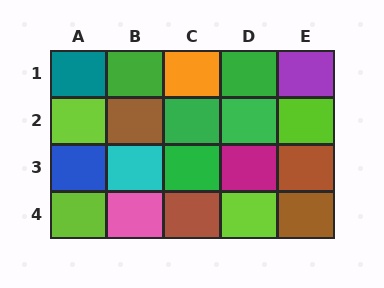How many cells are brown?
4 cells are brown.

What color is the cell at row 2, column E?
Lime.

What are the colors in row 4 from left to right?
Lime, pink, brown, lime, brown.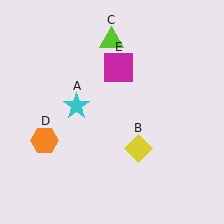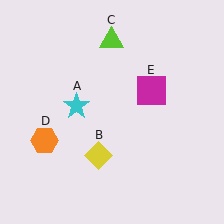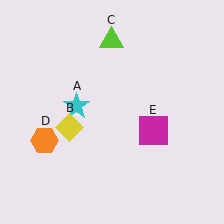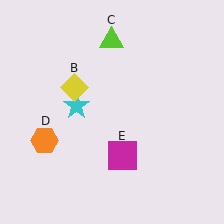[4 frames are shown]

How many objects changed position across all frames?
2 objects changed position: yellow diamond (object B), magenta square (object E).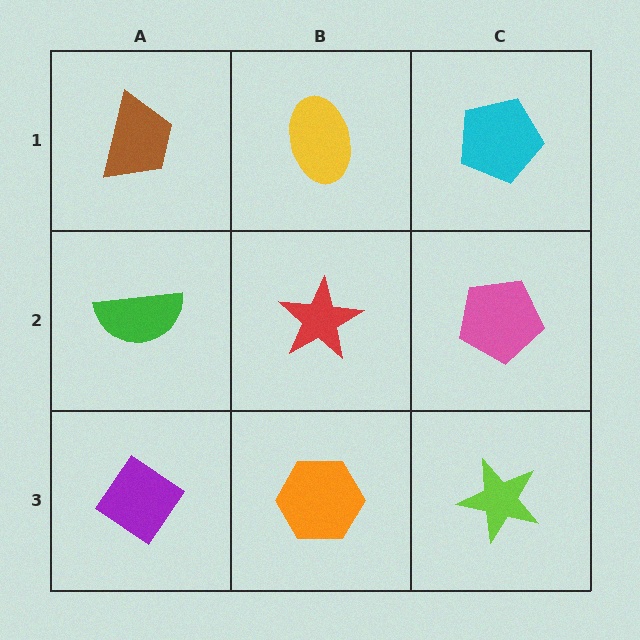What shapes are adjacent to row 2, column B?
A yellow ellipse (row 1, column B), an orange hexagon (row 3, column B), a green semicircle (row 2, column A), a pink pentagon (row 2, column C).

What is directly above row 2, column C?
A cyan pentagon.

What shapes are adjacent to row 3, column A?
A green semicircle (row 2, column A), an orange hexagon (row 3, column B).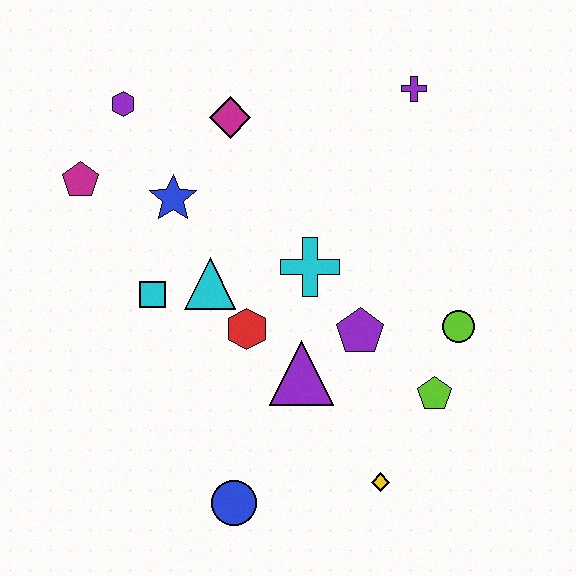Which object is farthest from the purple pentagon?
The purple hexagon is farthest from the purple pentagon.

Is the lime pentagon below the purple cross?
Yes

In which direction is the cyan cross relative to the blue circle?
The cyan cross is above the blue circle.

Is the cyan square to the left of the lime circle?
Yes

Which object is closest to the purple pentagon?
The purple triangle is closest to the purple pentagon.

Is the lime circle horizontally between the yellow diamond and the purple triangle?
No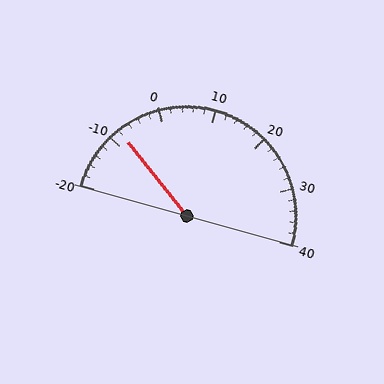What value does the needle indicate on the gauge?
The needle indicates approximately -8.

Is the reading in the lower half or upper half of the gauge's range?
The reading is in the lower half of the range (-20 to 40).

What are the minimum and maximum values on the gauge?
The gauge ranges from -20 to 40.